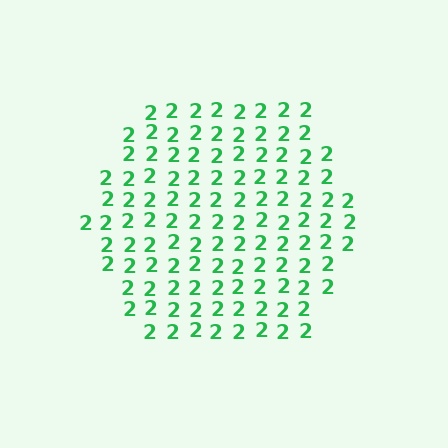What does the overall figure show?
The overall figure shows a hexagon.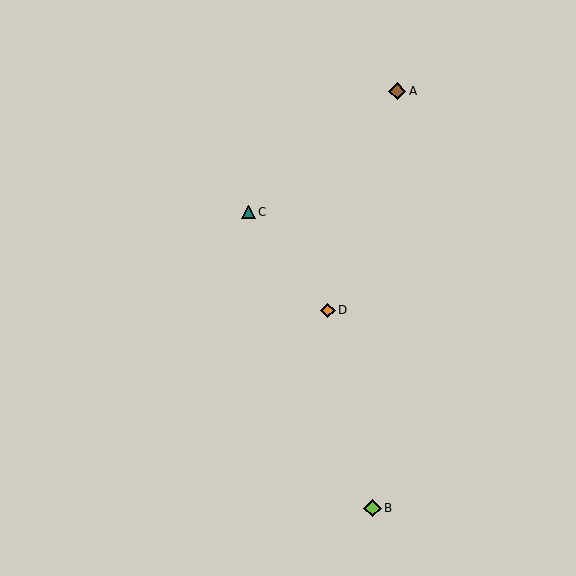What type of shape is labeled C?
Shape C is a teal triangle.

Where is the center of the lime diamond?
The center of the lime diamond is at (373, 508).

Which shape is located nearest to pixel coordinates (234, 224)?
The teal triangle (labeled C) at (248, 212) is nearest to that location.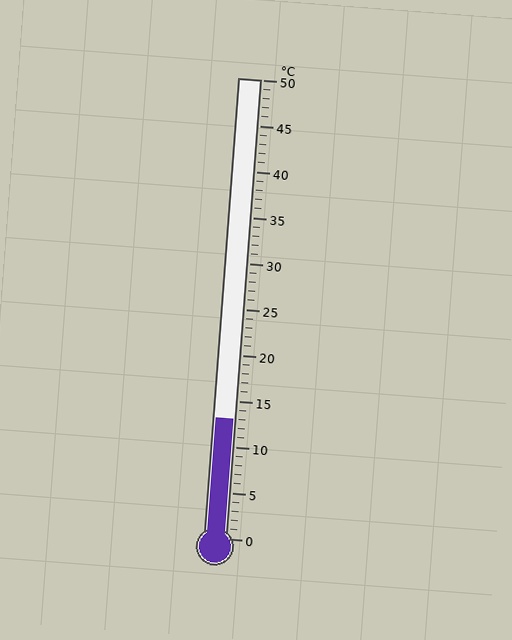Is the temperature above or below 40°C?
The temperature is below 40°C.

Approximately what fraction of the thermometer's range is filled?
The thermometer is filled to approximately 25% of its range.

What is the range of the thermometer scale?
The thermometer scale ranges from 0°C to 50°C.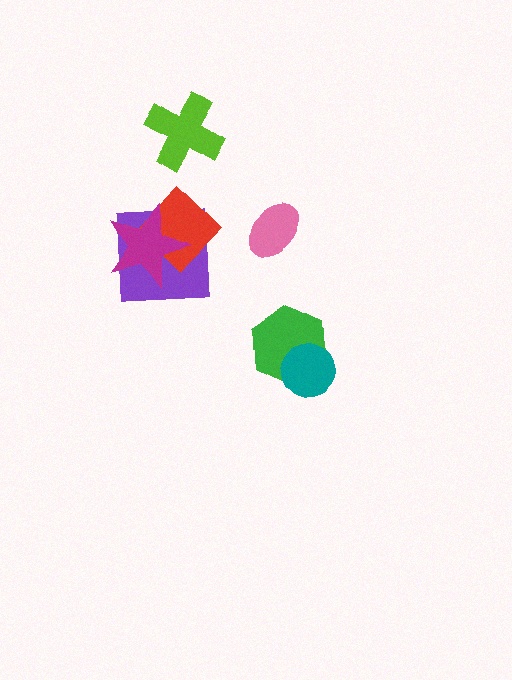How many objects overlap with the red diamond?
2 objects overlap with the red diamond.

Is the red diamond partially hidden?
Yes, it is partially covered by another shape.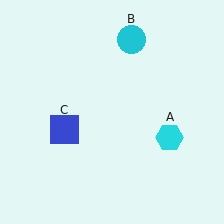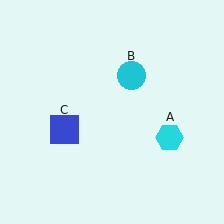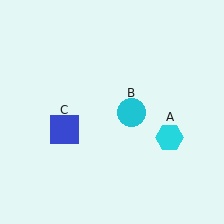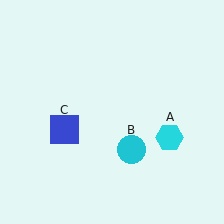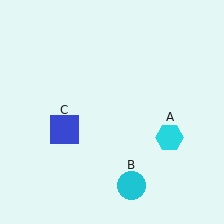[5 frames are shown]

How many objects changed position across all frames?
1 object changed position: cyan circle (object B).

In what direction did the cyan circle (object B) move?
The cyan circle (object B) moved down.